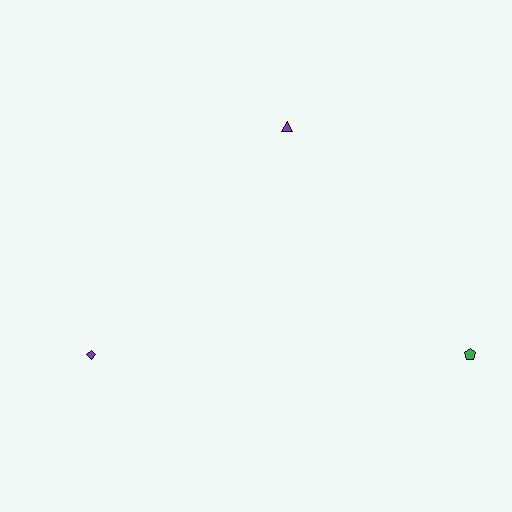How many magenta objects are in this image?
There are no magenta objects.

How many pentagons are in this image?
There is 1 pentagon.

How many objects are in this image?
There are 3 objects.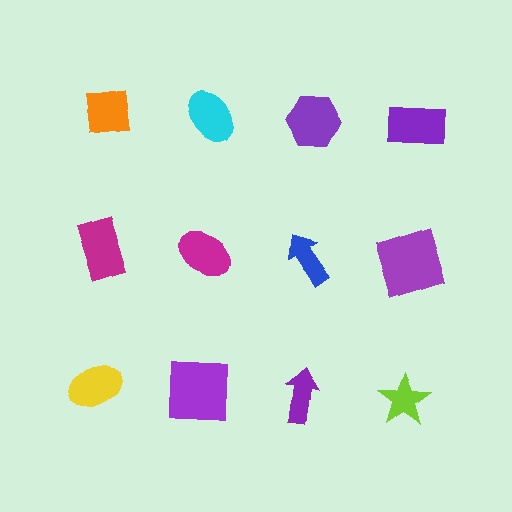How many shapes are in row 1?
4 shapes.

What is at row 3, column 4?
A lime star.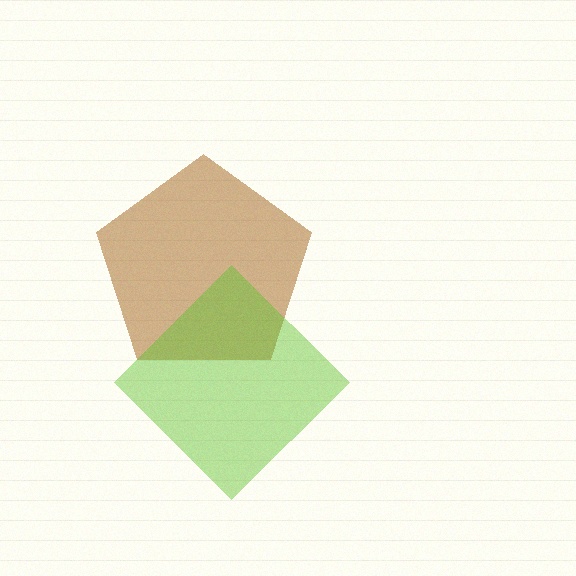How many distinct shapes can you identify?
There are 2 distinct shapes: a brown pentagon, a lime diamond.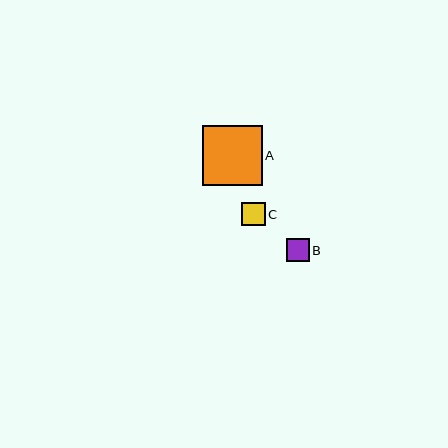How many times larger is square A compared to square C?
Square A is approximately 2.5 times the size of square C.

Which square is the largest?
Square A is the largest with a size of approximately 60 pixels.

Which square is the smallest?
Square B is the smallest with a size of approximately 23 pixels.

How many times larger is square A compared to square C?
Square A is approximately 2.5 times the size of square C.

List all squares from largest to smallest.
From largest to smallest: A, C, B.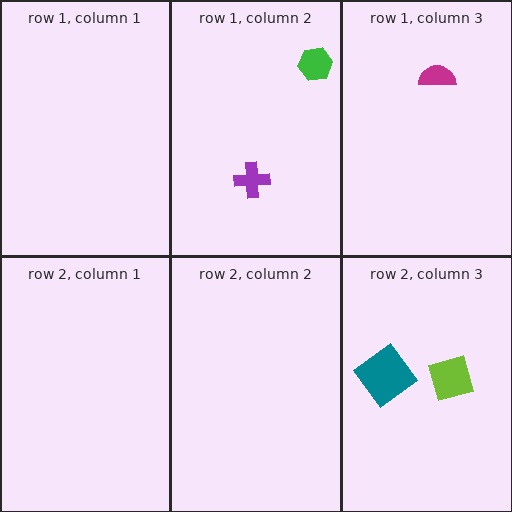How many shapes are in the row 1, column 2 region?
2.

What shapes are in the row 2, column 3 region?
The lime diamond, the teal diamond.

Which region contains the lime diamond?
The row 2, column 3 region.